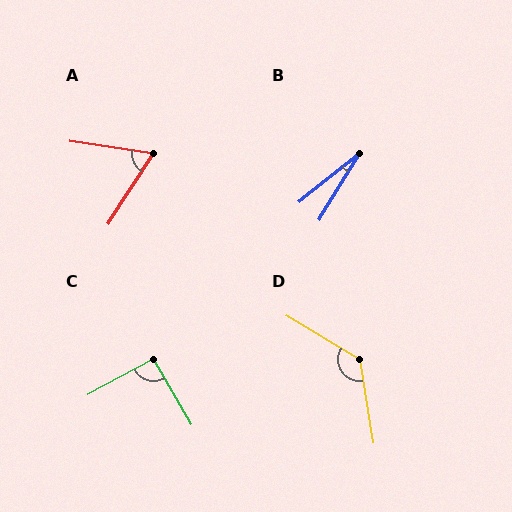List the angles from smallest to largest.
B (20°), A (66°), C (91°), D (131°).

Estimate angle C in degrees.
Approximately 91 degrees.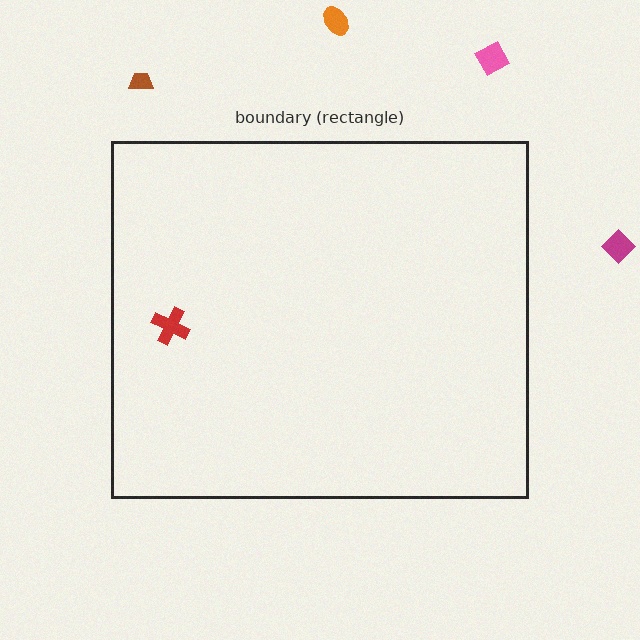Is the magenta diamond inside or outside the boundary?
Outside.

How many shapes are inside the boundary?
1 inside, 4 outside.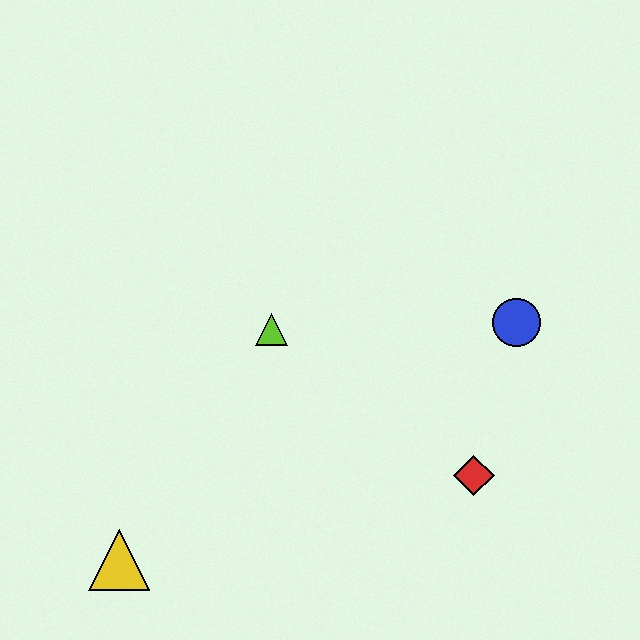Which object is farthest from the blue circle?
The yellow triangle is farthest from the blue circle.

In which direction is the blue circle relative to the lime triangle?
The blue circle is to the right of the lime triangle.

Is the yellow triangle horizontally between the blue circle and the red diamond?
No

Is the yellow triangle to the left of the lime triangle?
Yes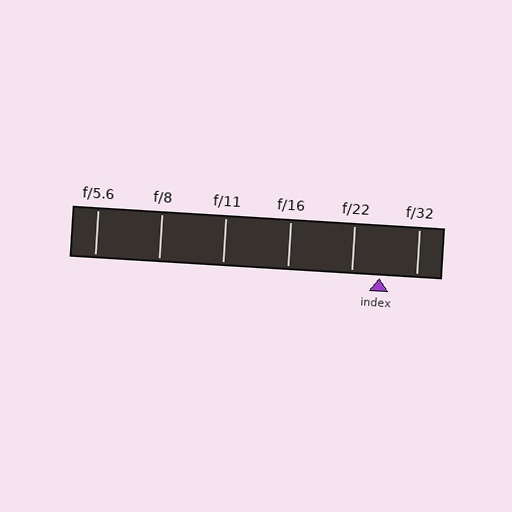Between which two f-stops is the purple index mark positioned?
The index mark is between f/22 and f/32.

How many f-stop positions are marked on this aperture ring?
There are 6 f-stop positions marked.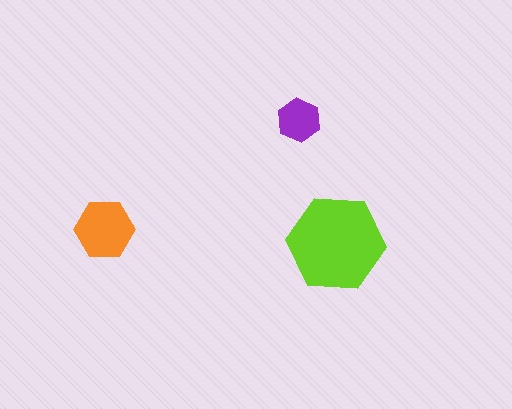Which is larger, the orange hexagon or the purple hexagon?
The orange one.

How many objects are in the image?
There are 3 objects in the image.